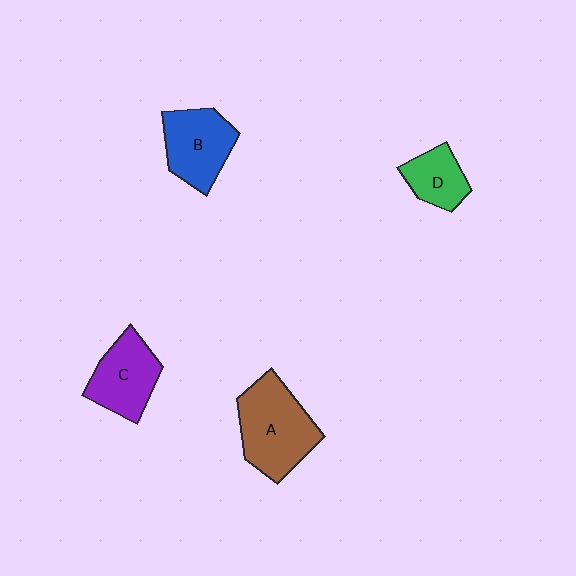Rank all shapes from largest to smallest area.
From largest to smallest: A (brown), B (blue), C (purple), D (green).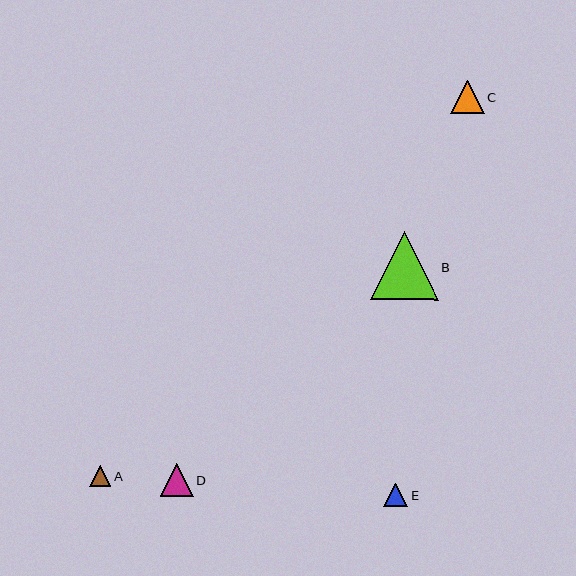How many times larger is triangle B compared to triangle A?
Triangle B is approximately 3.1 times the size of triangle A.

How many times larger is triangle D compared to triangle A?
Triangle D is approximately 1.5 times the size of triangle A.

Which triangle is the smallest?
Triangle A is the smallest with a size of approximately 21 pixels.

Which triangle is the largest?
Triangle B is the largest with a size of approximately 67 pixels.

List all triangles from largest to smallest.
From largest to smallest: B, C, D, E, A.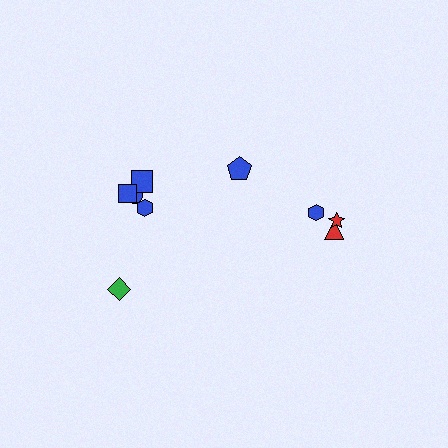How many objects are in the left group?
There are 6 objects.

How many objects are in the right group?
There are 3 objects.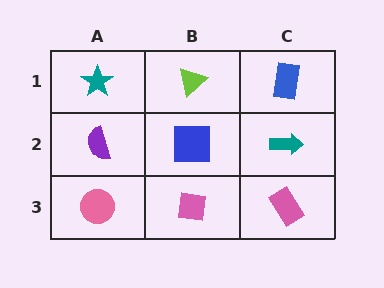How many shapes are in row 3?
3 shapes.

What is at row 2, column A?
A purple semicircle.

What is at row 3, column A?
A pink circle.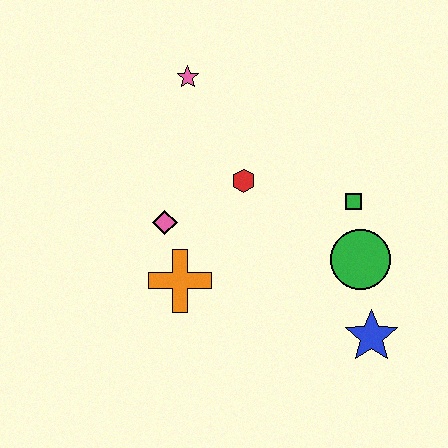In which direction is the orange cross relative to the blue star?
The orange cross is to the left of the blue star.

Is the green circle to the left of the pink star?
No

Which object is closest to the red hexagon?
The pink diamond is closest to the red hexagon.